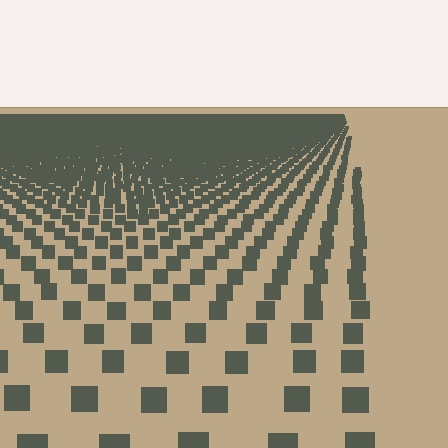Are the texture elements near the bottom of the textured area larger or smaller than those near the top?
Larger. Near the bottom, elements are closer to the viewer and appear at a bigger on-screen size.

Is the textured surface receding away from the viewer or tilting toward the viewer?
The surface is receding away from the viewer. Texture elements get smaller and denser toward the top.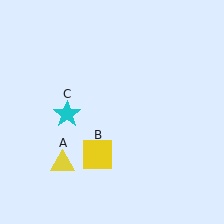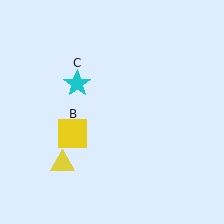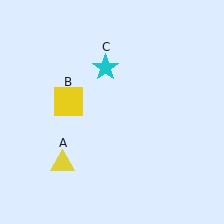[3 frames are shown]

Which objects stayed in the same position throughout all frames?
Yellow triangle (object A) remained stationary.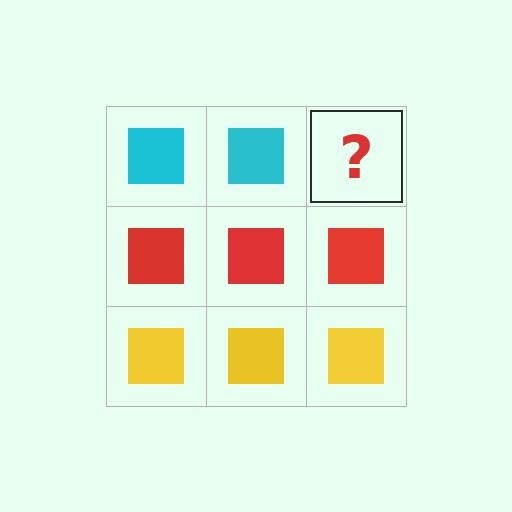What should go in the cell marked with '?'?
The missing cell should contain a cyan square.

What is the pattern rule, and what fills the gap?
The rule is that each row has a consistent color. The gap should be filled with a cyan square.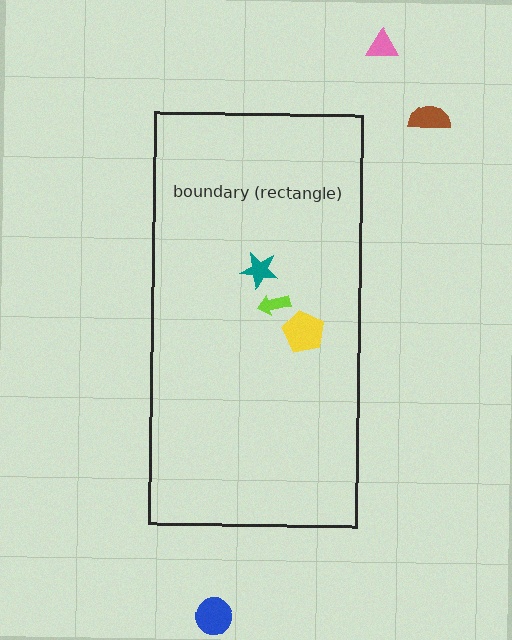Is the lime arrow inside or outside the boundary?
Inside.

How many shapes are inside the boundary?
3 inside, 3 outside.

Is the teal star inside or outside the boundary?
Inside.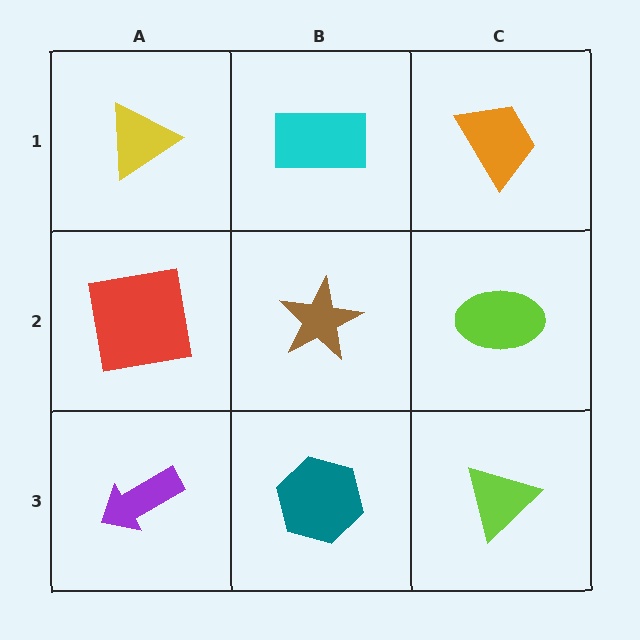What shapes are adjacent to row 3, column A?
A red square (row 2, column A), a teal hexagon (row 3, column B).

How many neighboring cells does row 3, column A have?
2.